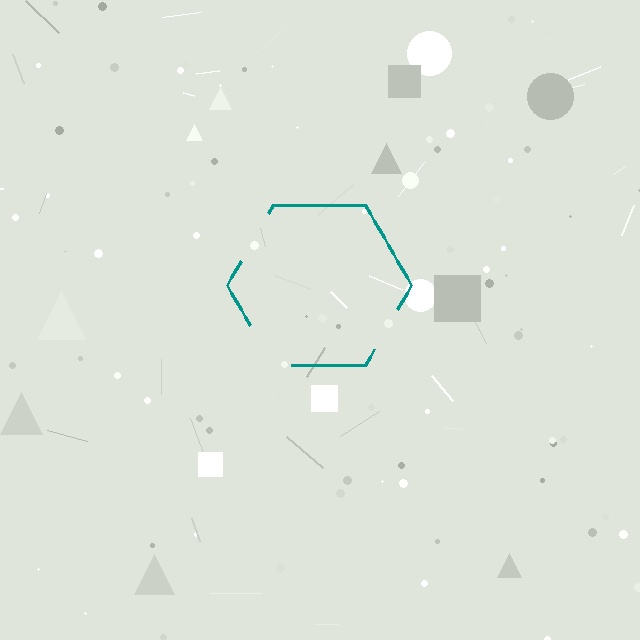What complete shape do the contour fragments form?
The contour fragments form a hexagon.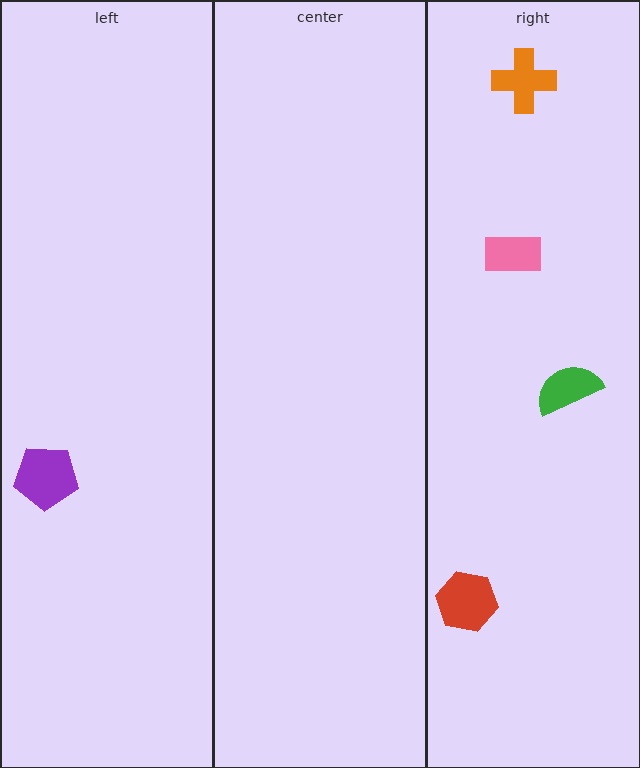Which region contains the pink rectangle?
The right region.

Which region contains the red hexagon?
The right region.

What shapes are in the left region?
The purple pentagon.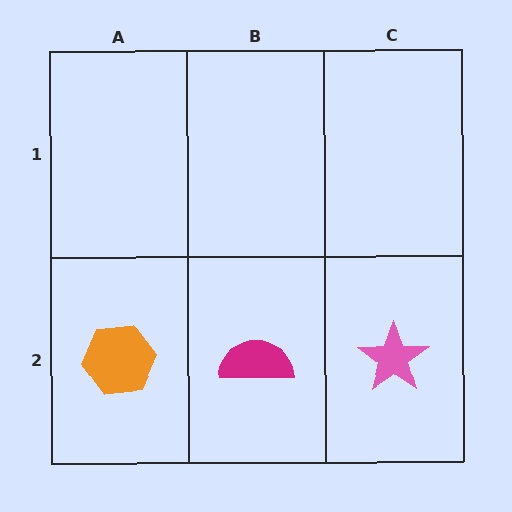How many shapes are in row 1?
0 shapes.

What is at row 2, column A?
An orange hexagon.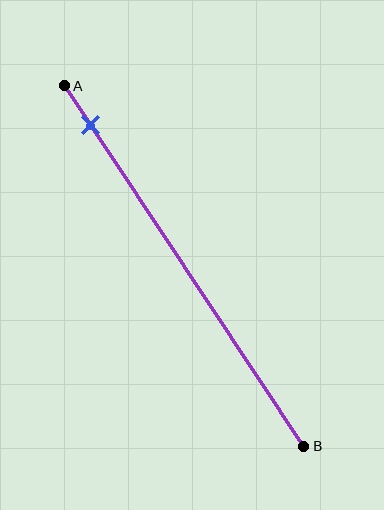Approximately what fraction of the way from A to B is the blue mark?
The blue mark is approximately 10% of the way from A to B.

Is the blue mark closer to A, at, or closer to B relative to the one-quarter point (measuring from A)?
The blue mark is closer to point A than the one-quarter point of segment AB.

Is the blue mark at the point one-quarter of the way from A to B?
No, the mark is at about 10% from A, not at the 25% one-quarter point.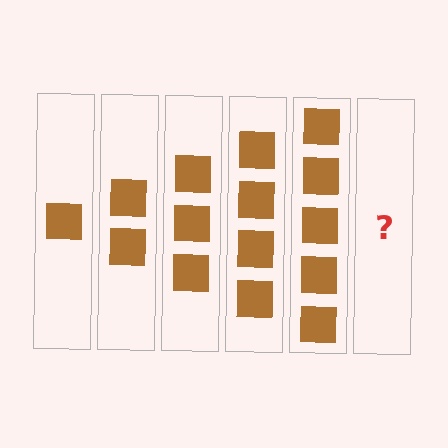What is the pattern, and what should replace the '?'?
The pattern is that each step adds one more square. The '?' should be 6 squares.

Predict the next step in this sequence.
The next step is 6 squares.